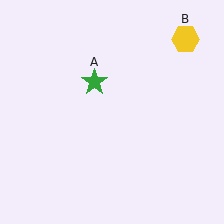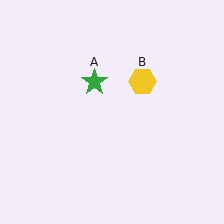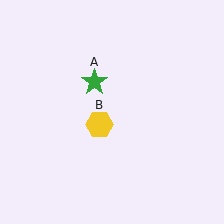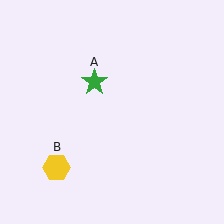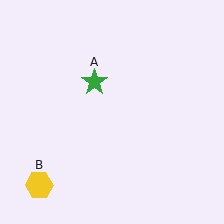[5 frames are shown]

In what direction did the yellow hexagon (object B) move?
The yellow hexagon (object B) moved down and to the left.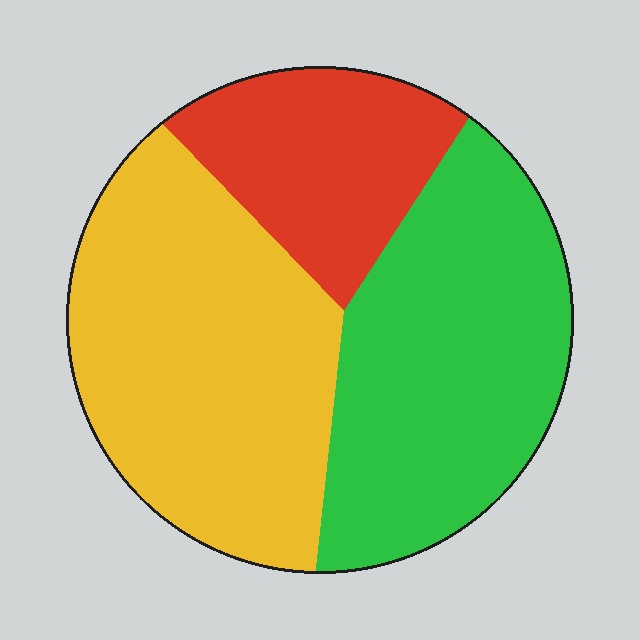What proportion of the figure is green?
Green takes up about three eighths (3/8) of the figure.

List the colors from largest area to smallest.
From largest to smallest: yellow, green, red.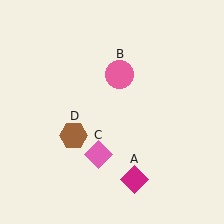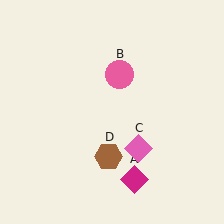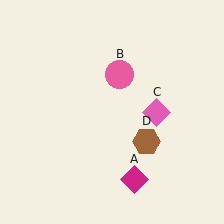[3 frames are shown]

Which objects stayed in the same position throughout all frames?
Magenta diamond (object A) and pink circle (object B) remained stationary.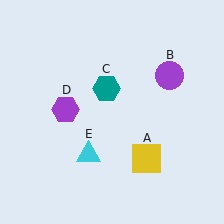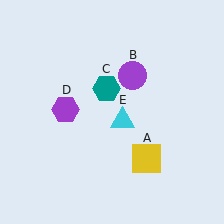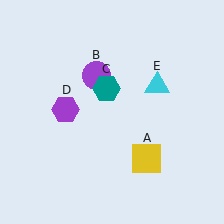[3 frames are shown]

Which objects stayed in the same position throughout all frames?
Yellow square (object A) and teal hexagon (object C) and purple hexagon (object D) remained stationary.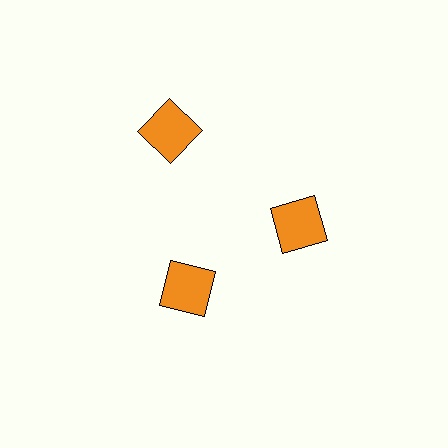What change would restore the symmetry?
The symmetry would be restored by moving it inward, back onto the ring so that all 3 squares sit at equal angles and equal distance from the center.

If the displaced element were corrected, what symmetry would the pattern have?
It would have 3-fold rotational symmetry — the pattern would map onto itself every 120 degrees.